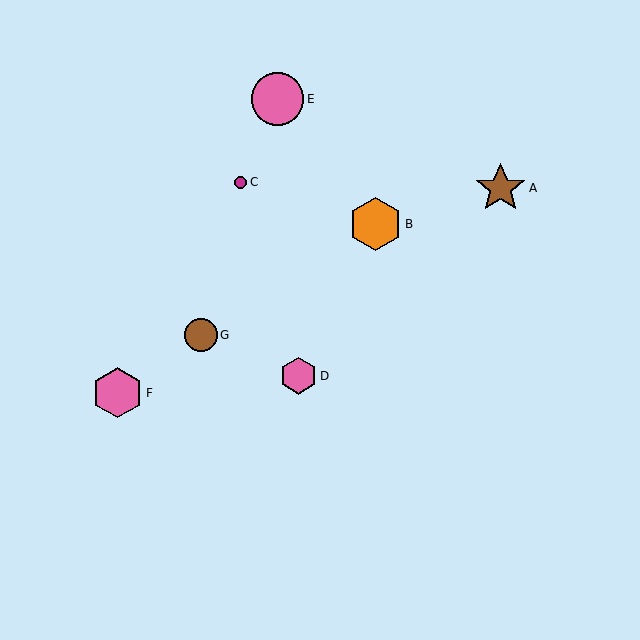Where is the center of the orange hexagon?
The center of the orange hexagon is at (375, 224).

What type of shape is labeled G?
Shape G is a brown circle.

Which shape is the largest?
The orange hexagon (labeled B) is the largest.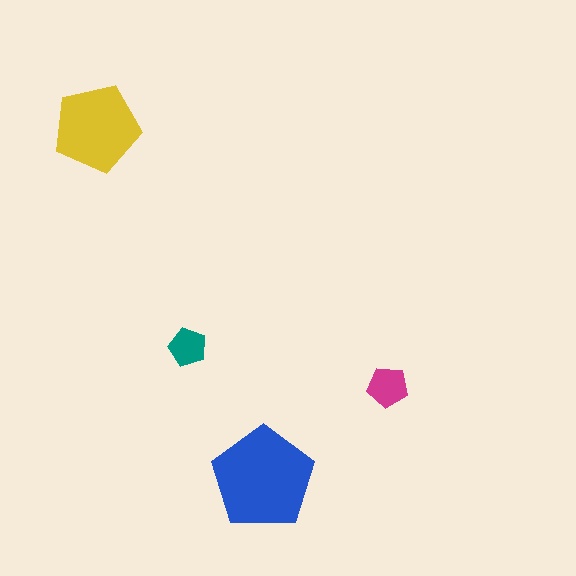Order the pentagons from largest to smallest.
the blue one, the yellow one, the magenta one, the teal one.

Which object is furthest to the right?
The magenta pentagon is rightmost.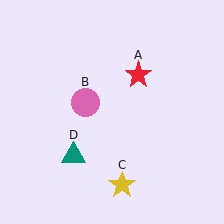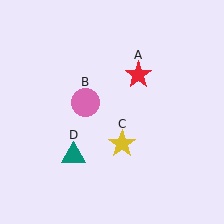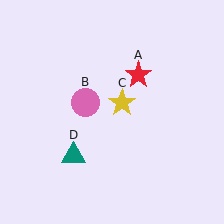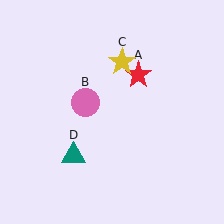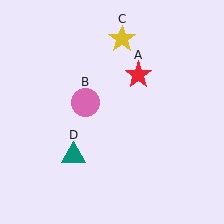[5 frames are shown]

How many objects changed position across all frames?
1 object changed position: yellow star (object C).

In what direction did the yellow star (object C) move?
The yellow star (object C) moved up.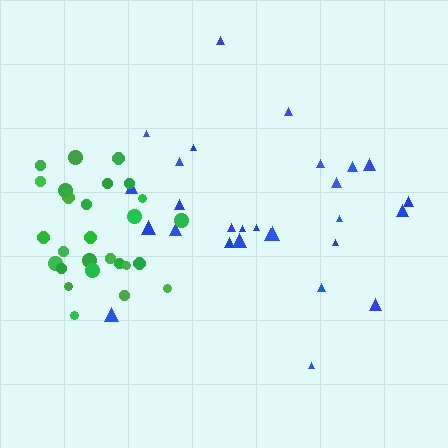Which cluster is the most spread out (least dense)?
Blue.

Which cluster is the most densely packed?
Green.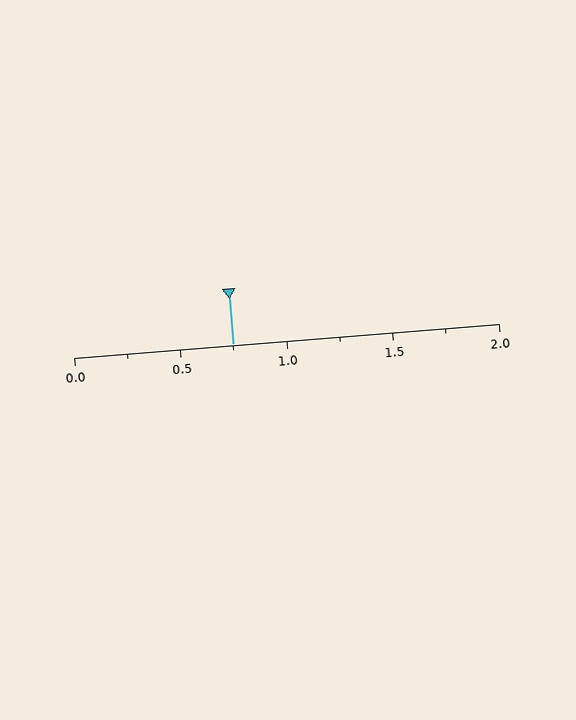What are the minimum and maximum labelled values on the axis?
The axis runs from 0.0 to 2.0.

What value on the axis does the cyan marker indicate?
The marker indicates approximately 0.75.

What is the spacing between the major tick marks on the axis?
The major ticks are spaced 0.5 apart.